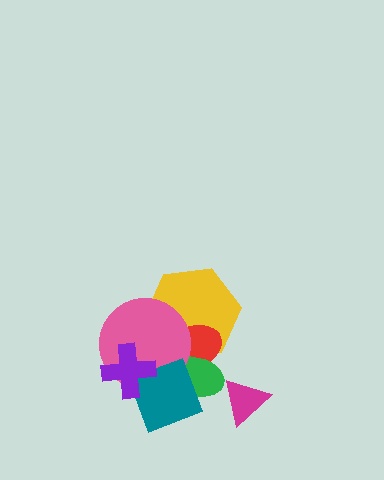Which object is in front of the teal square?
The purple cross is in front of the teal square.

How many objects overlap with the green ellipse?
4 objects overlap with the green ellipse.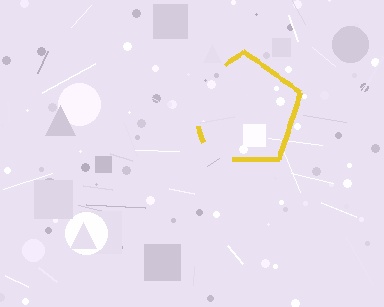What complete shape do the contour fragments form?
The contour fragments form a pentagon.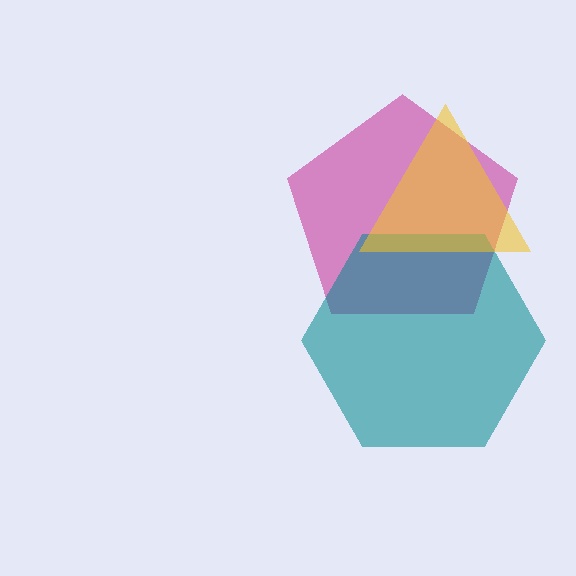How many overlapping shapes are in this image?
There are 3 overlapping shapes in the image.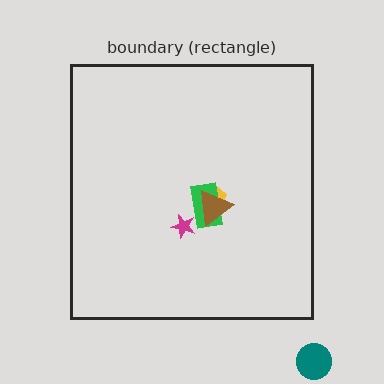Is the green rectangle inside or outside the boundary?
Inside.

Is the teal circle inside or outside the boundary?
Outside.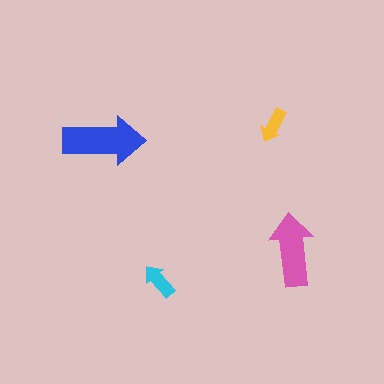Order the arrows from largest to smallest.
the blue one, the pink one, the cyan one, the yellow one.